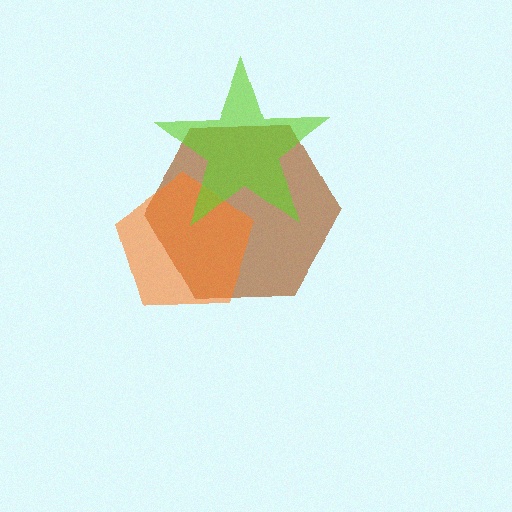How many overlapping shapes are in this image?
There are 3 overlapping shapes in the image.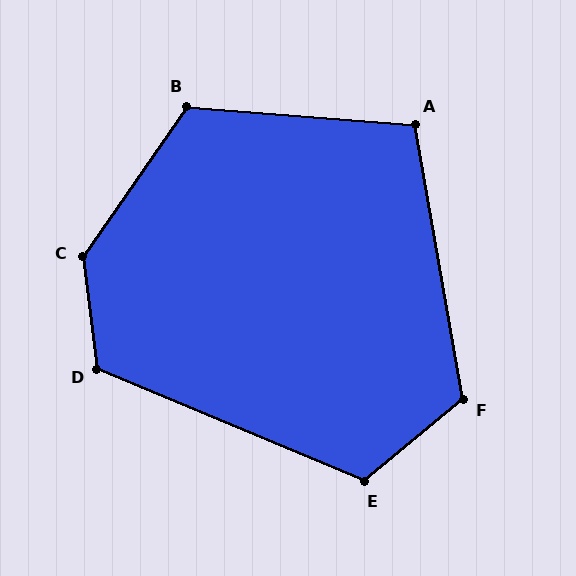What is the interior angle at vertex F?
Approximately 120 degrees (obtuse).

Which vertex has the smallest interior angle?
A, at approximately 104 degrees.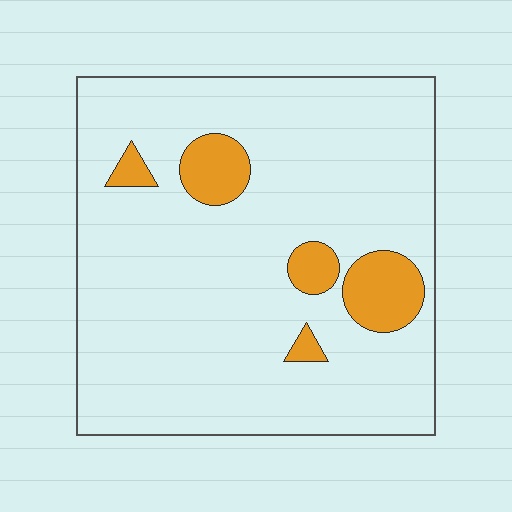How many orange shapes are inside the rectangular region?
5.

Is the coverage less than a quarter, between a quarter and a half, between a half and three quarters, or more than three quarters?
Less than a quarter.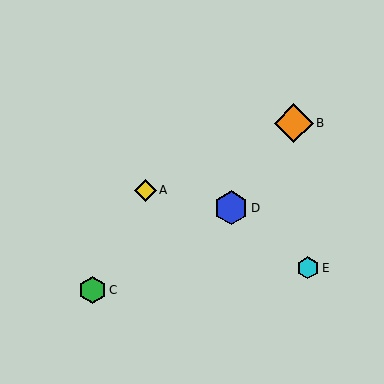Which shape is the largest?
The orange diamond (labeled B) is the largest.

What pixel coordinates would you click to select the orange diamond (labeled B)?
Click at (294, 123) to select the orange diamond B.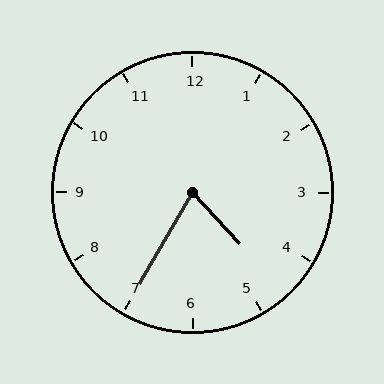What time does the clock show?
4:35.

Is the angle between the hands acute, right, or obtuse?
It is acute.